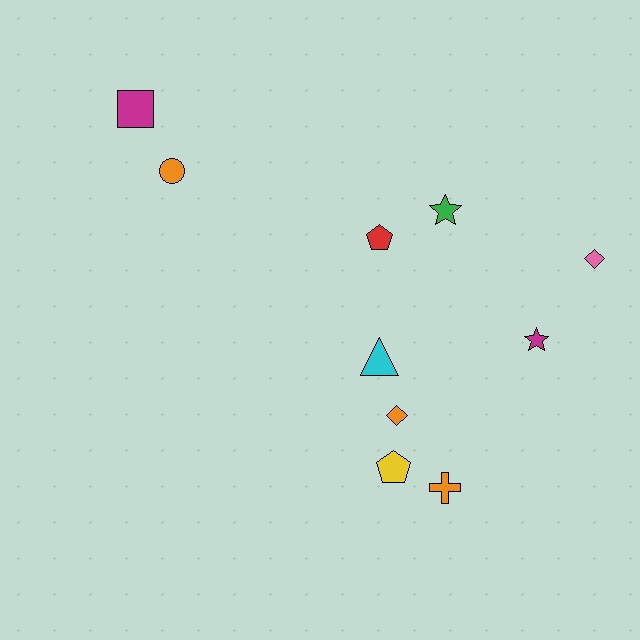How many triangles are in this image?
There is 1 triangle.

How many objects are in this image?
There are 10 objects.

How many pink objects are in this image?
There is 1 pink object.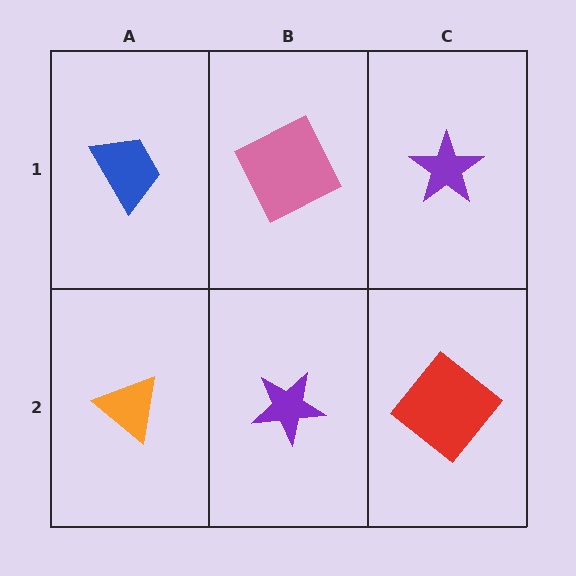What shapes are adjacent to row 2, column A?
A blue trapezoid (row 1, column A), a purple star (row 2, column B).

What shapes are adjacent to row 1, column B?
A purple star (row 2, column B), a blue trapezoid (row 1, column A), a purple star (row 1, column C).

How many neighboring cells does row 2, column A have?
2.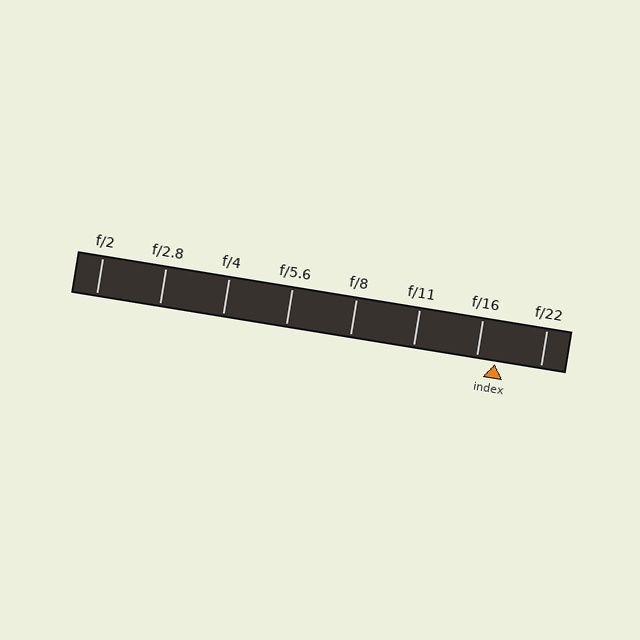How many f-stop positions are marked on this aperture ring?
There are 8 f-stop positions marked.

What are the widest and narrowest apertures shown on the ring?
The widest aperture shown is f/2 and the narrowest is f/22.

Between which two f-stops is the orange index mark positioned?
The index mark is between f/16 and f/22.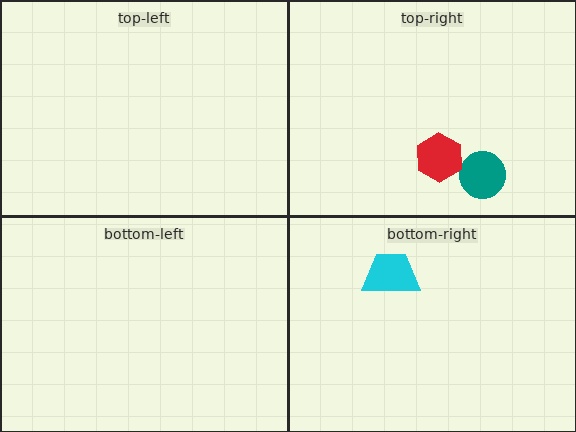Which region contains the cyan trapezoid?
The bottom-right region.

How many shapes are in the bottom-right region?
1.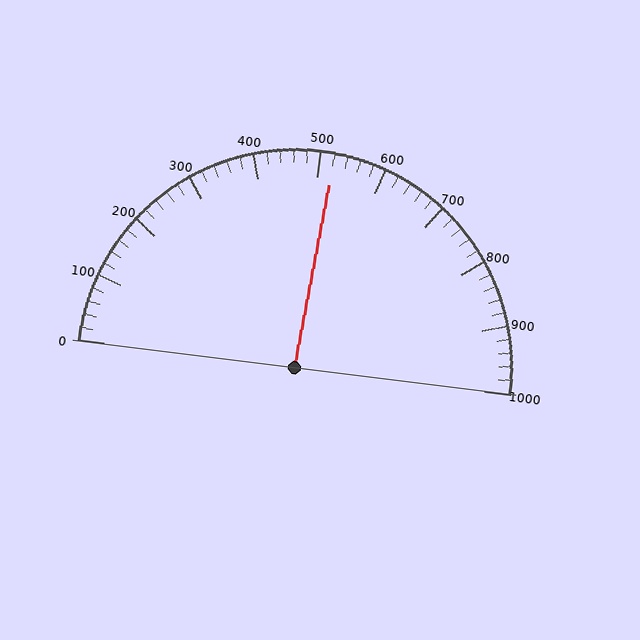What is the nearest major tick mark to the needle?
The nearest major tick mark is 500.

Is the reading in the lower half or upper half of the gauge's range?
The reading is in the upper half of the range (0 to 1000).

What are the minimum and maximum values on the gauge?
The gauge ranges from 0 to 1000.